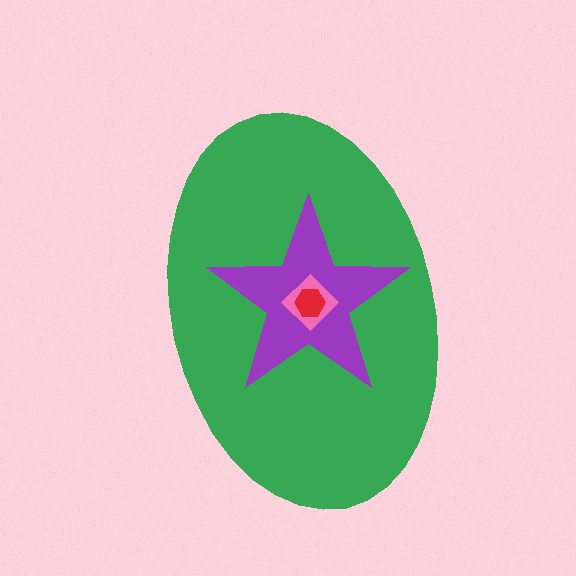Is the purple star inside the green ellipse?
Yes.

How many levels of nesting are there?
4.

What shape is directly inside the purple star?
The pink diamond.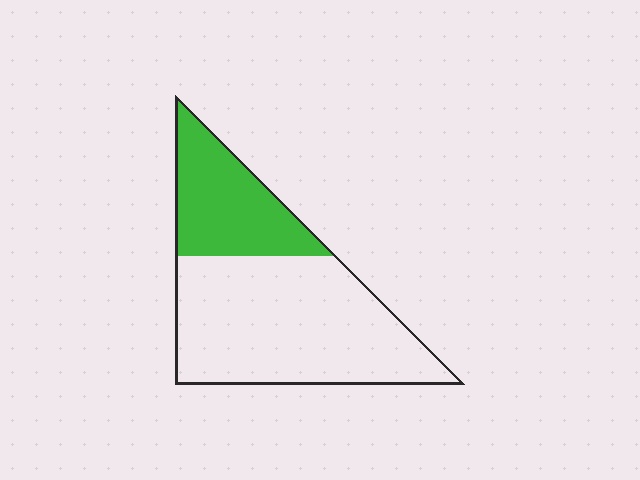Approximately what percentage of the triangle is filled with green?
Approximately 30%.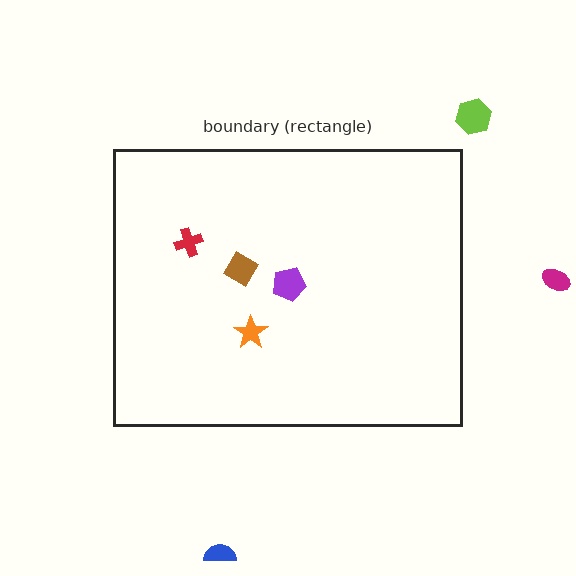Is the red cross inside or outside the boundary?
Inside.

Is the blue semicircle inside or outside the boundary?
Outside.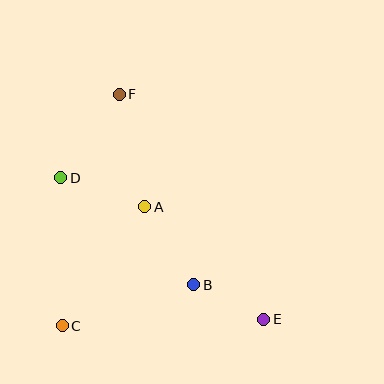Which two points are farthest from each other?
Points E and F are farthest from each other.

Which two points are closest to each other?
Points B and E are closest to each other.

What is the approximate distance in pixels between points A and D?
The distance between A and D is approximately 89 pixels.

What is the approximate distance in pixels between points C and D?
The distance between C and D is approximately 148 pixels.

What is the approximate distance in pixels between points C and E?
The distance between C and E is approximately 201 pixels.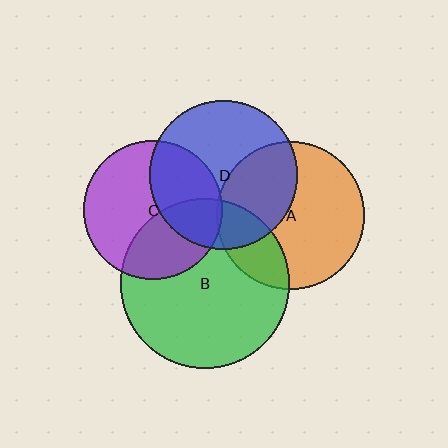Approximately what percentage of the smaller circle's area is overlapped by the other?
Approximately 35%.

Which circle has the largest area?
Circle B (green).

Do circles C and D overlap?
Yes.